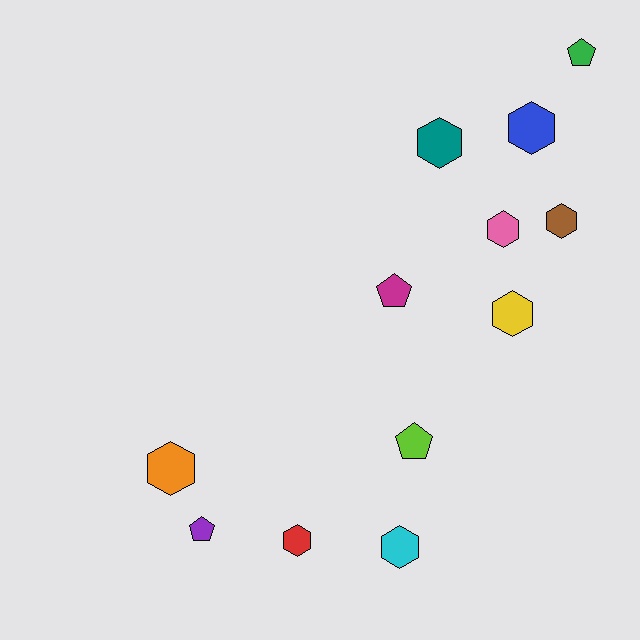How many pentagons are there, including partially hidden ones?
There are 4 pentagons.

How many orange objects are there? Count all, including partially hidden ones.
There is 1 orange object.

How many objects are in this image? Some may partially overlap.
There are 12 objects.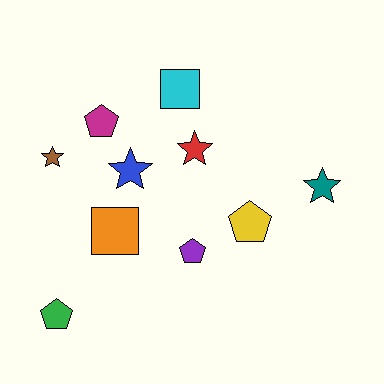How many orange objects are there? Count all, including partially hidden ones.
There is 1 orange object.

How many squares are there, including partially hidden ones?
There are 2 squares.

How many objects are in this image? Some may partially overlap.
There are 10 objects.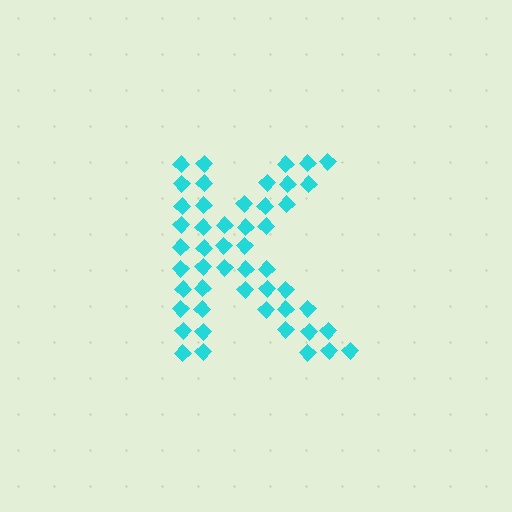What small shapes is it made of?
It is made of small diamonds.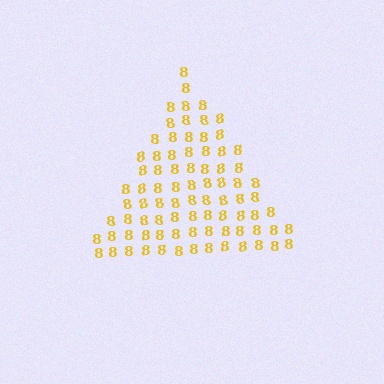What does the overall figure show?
The overall figure shows a triangle.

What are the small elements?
The small elements are digit 8's.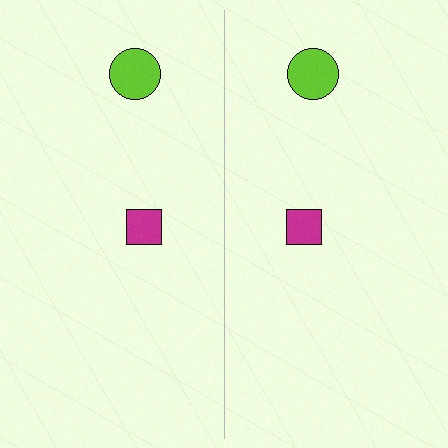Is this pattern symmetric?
Yes, this pattern has bilateral (reflection) symmetry.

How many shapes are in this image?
There are 4 shapes in this image.